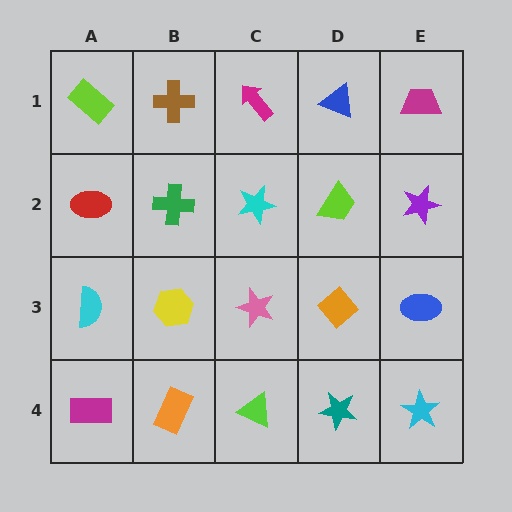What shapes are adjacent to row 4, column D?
An orange diamond (row 3, column D), a lime triangle (row 4, column C), a cyan star (row 4, column E).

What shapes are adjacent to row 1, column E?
A purple star (row 2, column E), a blue triangle (row 1, column D).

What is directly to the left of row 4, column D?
A lime triangle.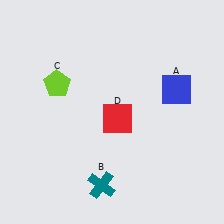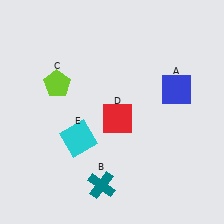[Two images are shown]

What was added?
A cyan square (E) was added in Image 2.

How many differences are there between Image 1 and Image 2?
There is 1 difference between the two images.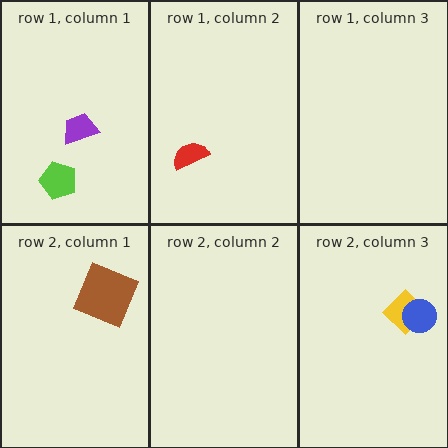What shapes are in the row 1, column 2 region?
The red semicircle.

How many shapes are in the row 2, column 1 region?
1.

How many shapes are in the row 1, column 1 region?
2.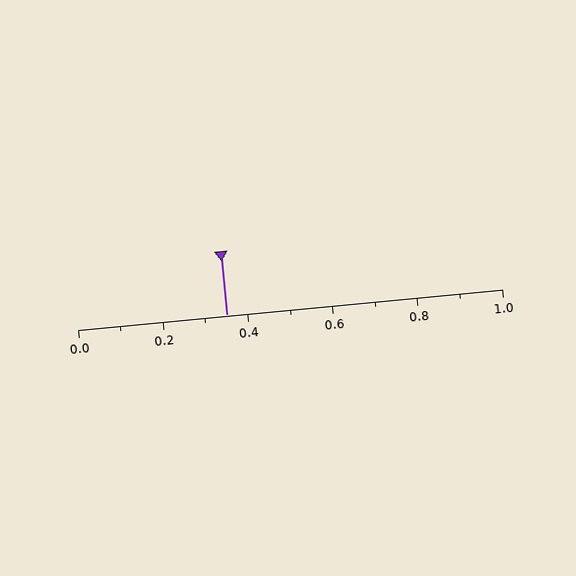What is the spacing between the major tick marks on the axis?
The major ticks are spaced 0.2 apart.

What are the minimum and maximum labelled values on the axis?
The axis runs from 0.0 to 1.0.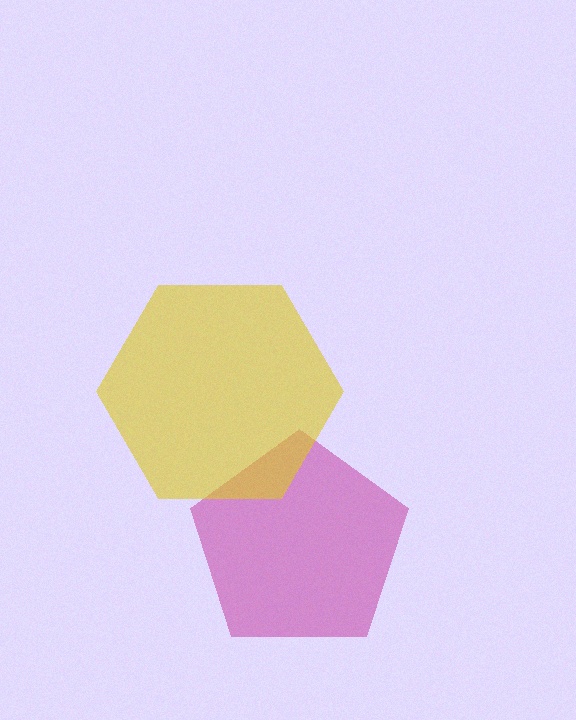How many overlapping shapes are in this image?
There are 2 overlapping shapes in the image.